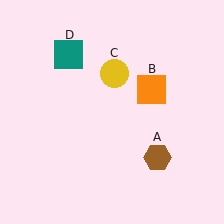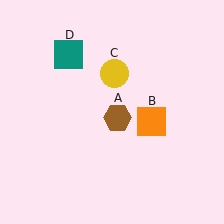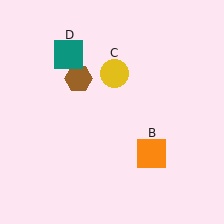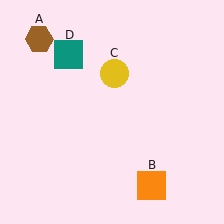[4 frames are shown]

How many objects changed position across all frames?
2 objects changed position: brown hexagon (object A), orange square (object B).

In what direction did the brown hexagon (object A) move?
The brown hexagon (object A) moved up and to the left.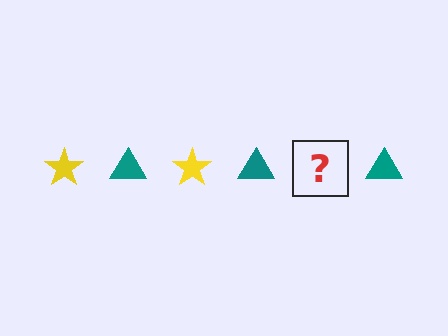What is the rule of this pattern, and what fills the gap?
The rule is that the pattern alternates between yellow star and teal triangle. The gap should be filled with a yellow star.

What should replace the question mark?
The question mark should be replaced with a yellow star.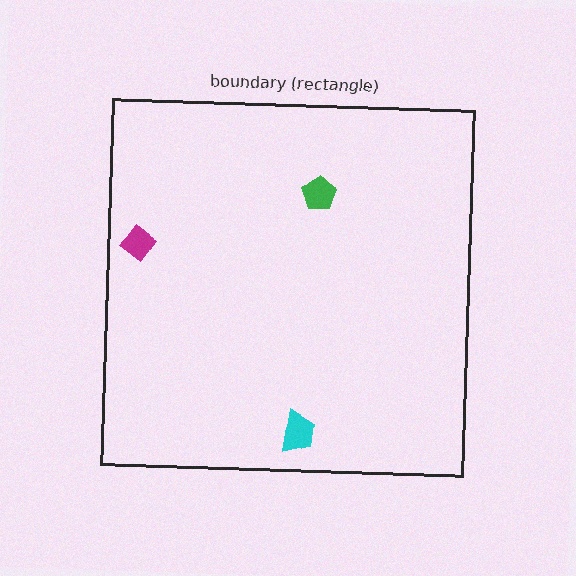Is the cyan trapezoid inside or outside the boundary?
Inside.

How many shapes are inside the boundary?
3 inside, 0 outside.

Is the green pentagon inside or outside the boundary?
Inside.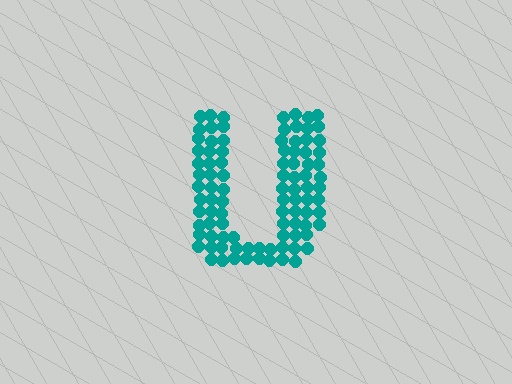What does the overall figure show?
The overall figure shows the letter U.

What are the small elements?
The small elements are circles.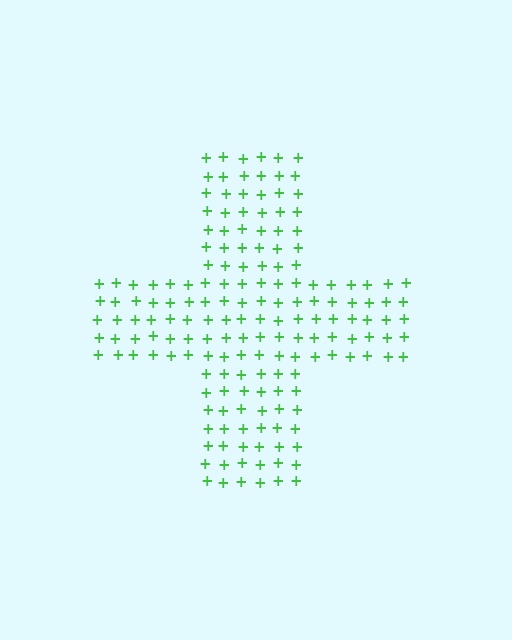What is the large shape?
The large shape is a cross.